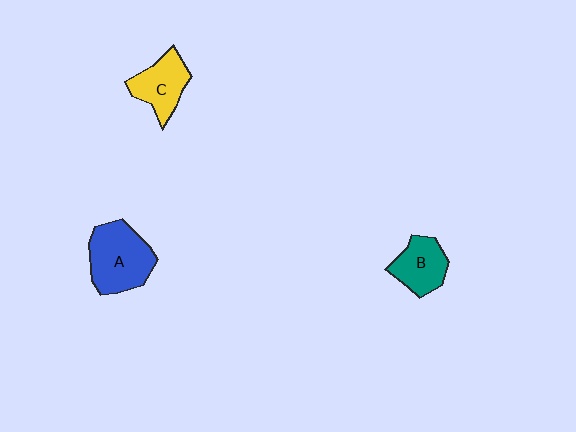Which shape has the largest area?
Shape A (blue).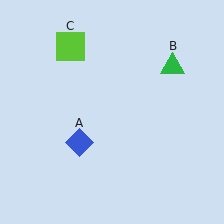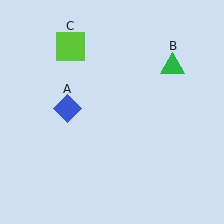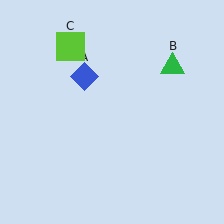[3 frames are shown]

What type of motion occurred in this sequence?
The blue diamond (object A) rotated clockwise around the center of the scene.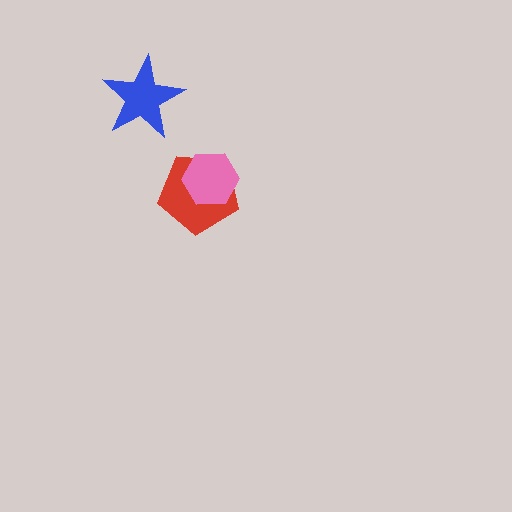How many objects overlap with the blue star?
0 objects overlap with the blue star.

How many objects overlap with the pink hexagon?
1 object overlaps with the pink hexagon.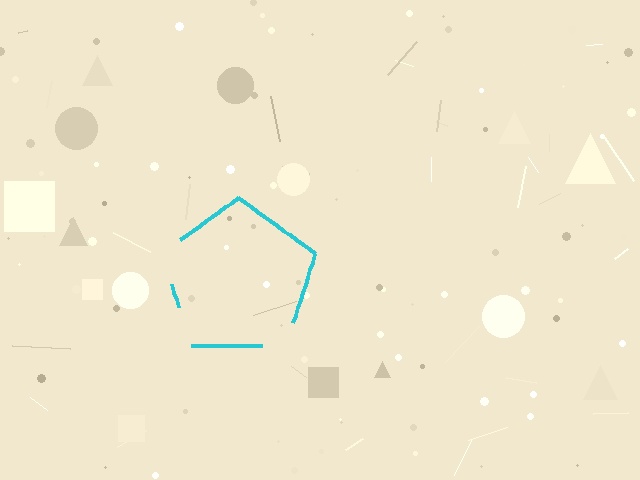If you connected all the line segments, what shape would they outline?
They would outline a pentagon.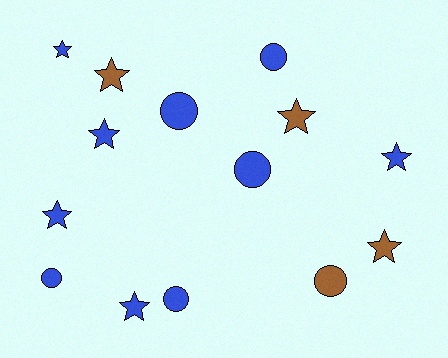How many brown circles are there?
There is 1 brown circle.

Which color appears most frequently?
Blue, with 10 objects.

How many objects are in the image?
There are 14 objects.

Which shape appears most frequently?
Star, with 8 objects.